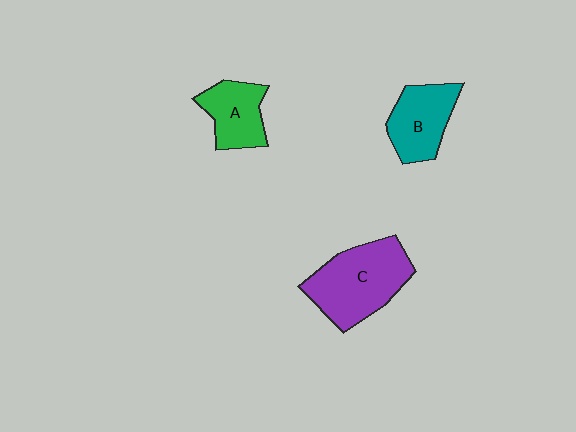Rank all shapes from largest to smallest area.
From largest to smallest: C (purple), B (teal), A (green).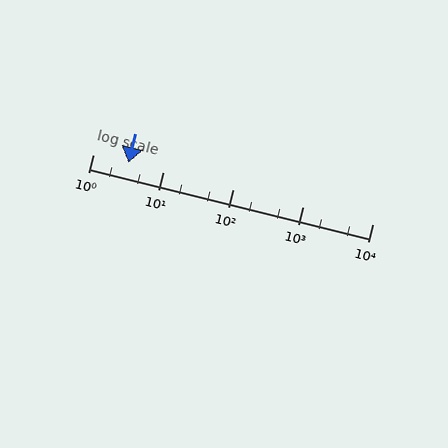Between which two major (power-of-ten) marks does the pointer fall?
The pointer is between 1 and 10.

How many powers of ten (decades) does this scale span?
The scale spans 4 decades, from 1 to 10000.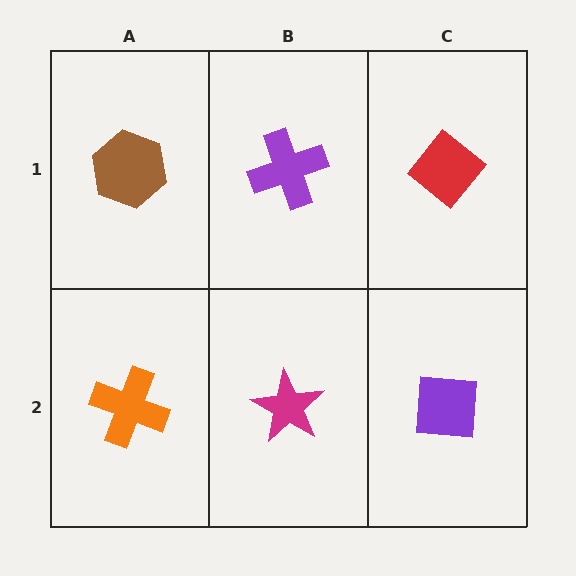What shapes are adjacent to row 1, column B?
A magenta star (row 2, column B), a brown hexagon (row 1, column A), a red diamond (row 1, column C).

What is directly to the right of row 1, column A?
A purple cross.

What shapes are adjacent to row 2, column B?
A purple cross (row 1, column B), an orange cross (row 2, column A), a purple square (row 2, column C).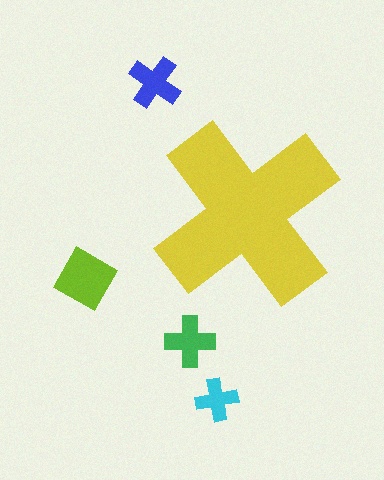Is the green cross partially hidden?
No, the green cross is fully visible.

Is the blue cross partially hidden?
No, the blue cross is fully visible.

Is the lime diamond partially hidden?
No, the lime diamond is fully visible.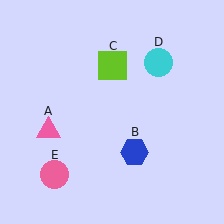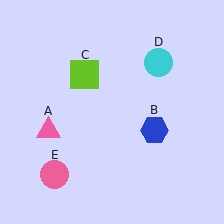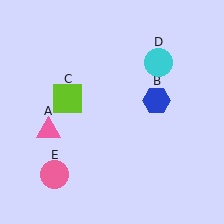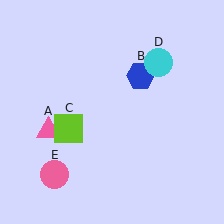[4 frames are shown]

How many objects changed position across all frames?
2 objects changed position: blue hexagon (object B), lime square (object C).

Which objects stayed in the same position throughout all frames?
Pink triangle (object A) and cyan circle (object D) and pink circle (object E) remained stationary.